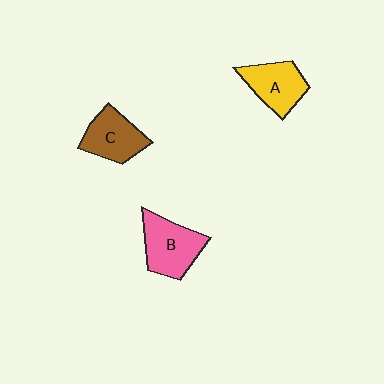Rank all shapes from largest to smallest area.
From largest to smallest: B (pink), A (yellow), C (brown).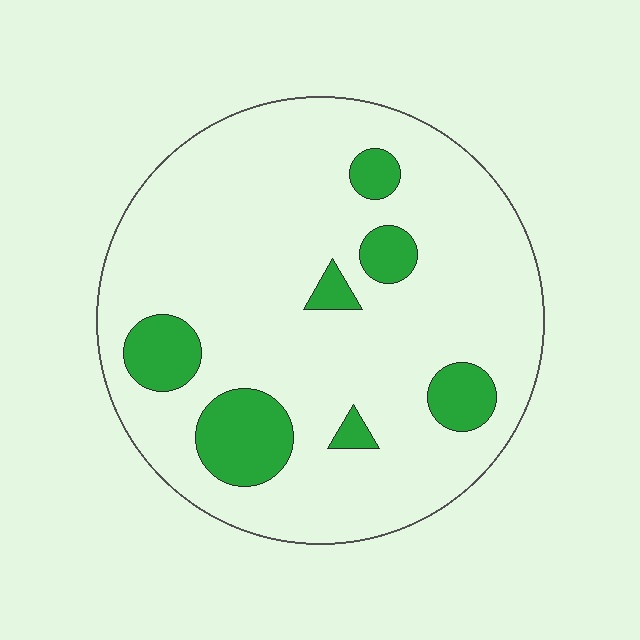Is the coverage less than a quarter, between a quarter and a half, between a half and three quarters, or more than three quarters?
Less than a quarter.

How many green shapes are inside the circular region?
7.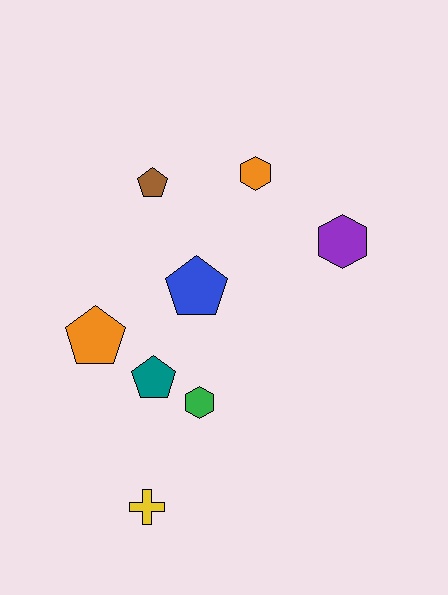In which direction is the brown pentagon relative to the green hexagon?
The brown pentagon is above the green hexagon.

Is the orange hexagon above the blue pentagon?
Yes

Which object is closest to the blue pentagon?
The teal pentagon is closest to the blue pentagon.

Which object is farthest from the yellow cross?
The orange hexagon is farthest from the yellow cross.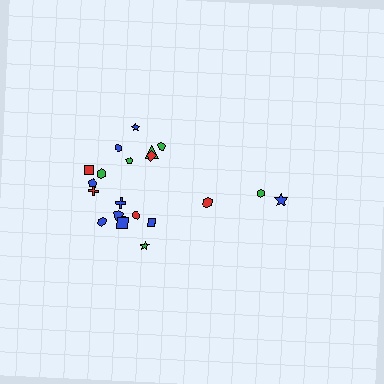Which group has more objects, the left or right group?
The left group.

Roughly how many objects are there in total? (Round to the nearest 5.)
Roughly 20 objects in total.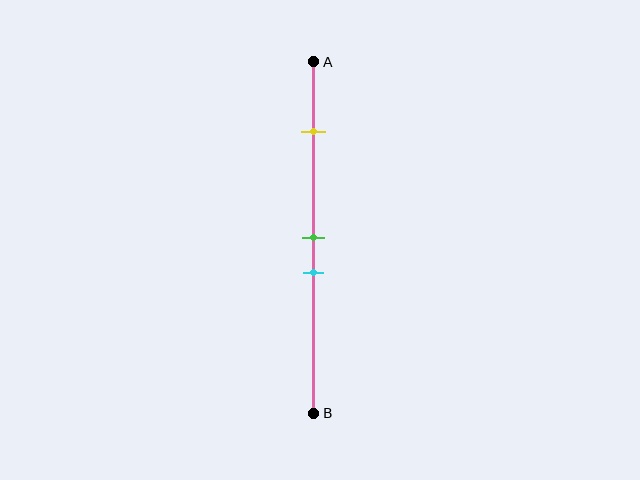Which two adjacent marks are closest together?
The green and cyan marks are the closest adjacent pair.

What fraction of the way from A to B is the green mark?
The green mark is approximately 50% (0.5) of the way from A to B.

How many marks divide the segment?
There are 3 marks dividing the segment.